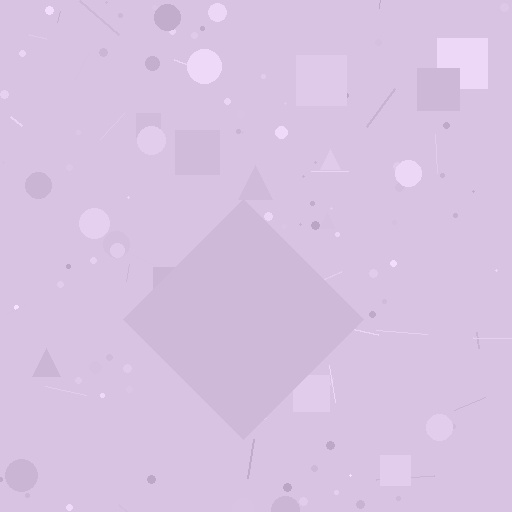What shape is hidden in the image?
A diamond is hidden in the image.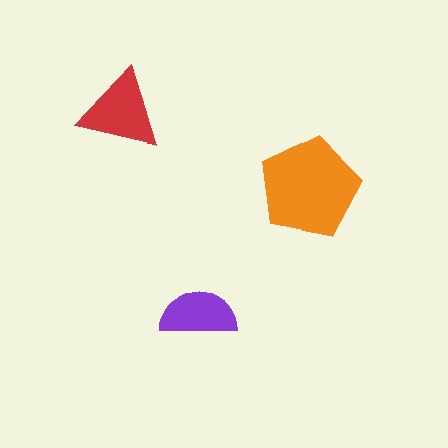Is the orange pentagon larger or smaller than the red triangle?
Larger.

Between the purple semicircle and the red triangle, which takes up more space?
The red triangle.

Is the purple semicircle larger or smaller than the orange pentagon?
Smaller.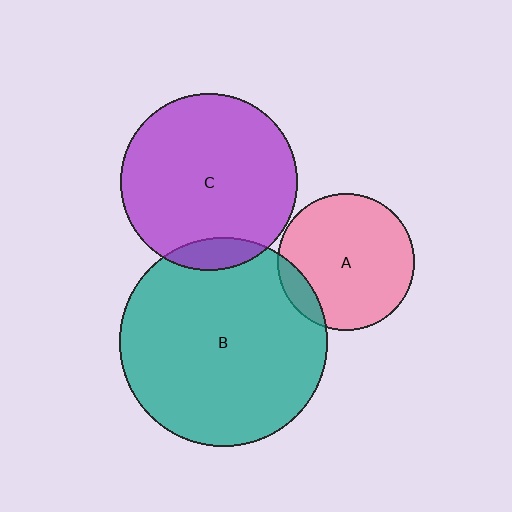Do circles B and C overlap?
Yes.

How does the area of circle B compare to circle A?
Approximately 2.3 times.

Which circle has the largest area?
Circle B (teal).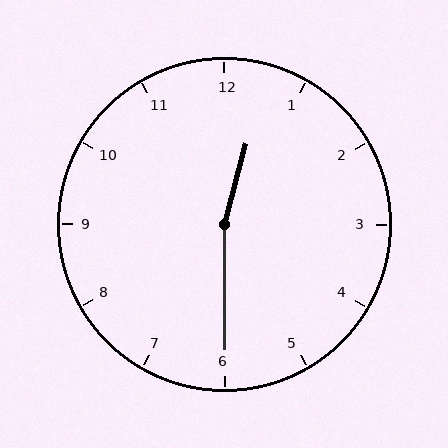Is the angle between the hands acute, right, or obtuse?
It is obtuse.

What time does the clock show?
12:30.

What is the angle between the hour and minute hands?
Approximately 165 degrees.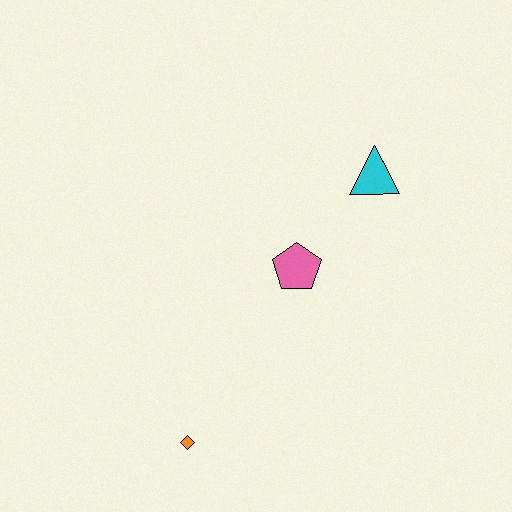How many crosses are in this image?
There are no crosses.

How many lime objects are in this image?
There are no lime objects.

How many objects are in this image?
There are 3 objects.